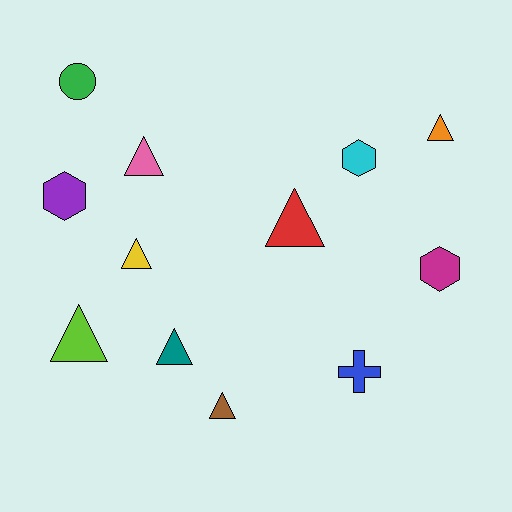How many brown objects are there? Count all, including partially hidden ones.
There is 1 brown object.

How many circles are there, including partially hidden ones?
There is 1 circle.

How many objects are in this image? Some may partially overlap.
There are 12 objects.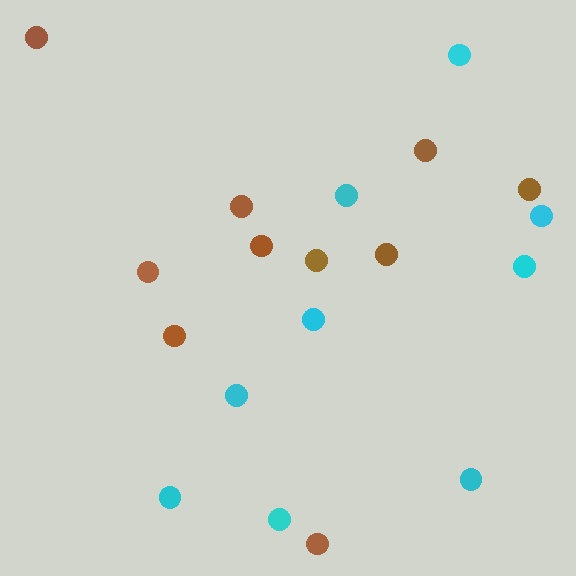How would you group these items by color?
There are 2 groups: one group of cyan circles (9) and one group of brown circles (10).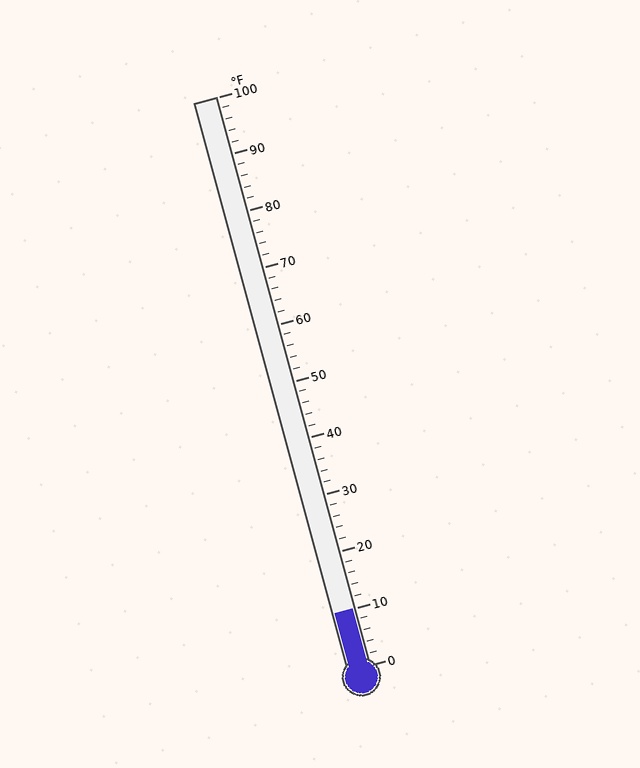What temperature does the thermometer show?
The thermometer shows approximately 10°F.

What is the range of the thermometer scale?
The thermometer scale ranges from 0°F to 100°F.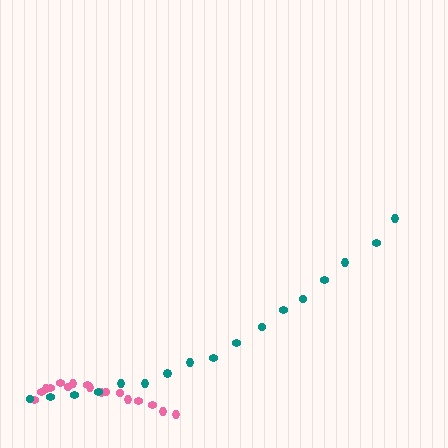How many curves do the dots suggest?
There are 2 distinct paths.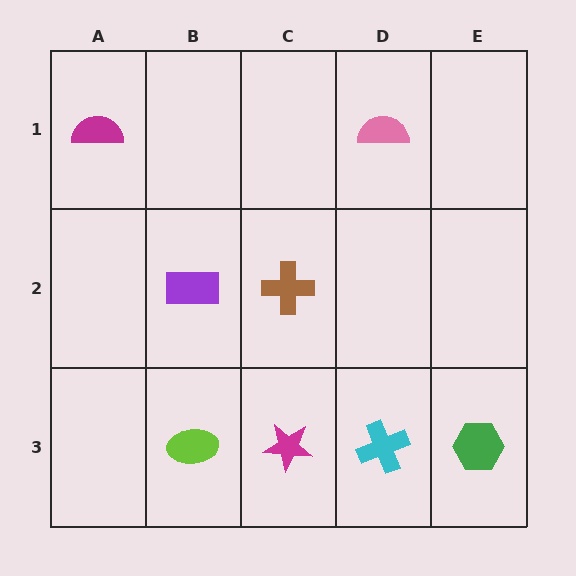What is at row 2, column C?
A brown cross.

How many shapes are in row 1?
2 shapes.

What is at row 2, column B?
A purple rectangle.